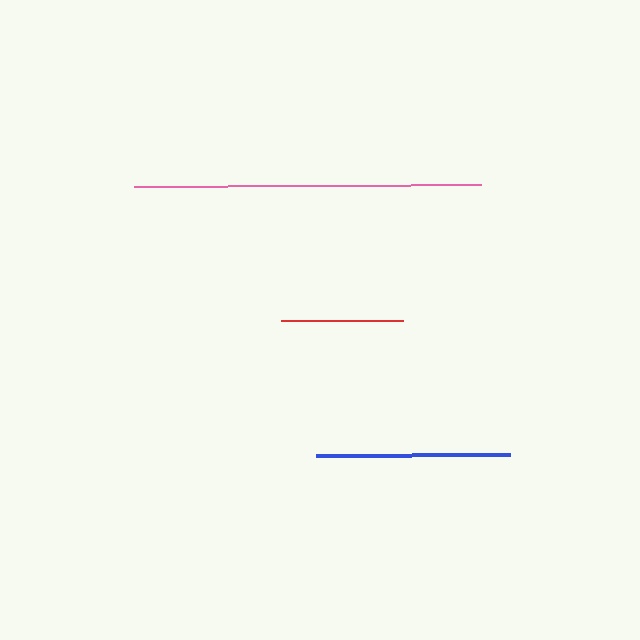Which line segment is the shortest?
The red line is the shortest at approximately 122 pixels.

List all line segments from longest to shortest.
From longest to shortest: pink, blue, red.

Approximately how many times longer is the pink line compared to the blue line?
The pink line is approximately 1.8 times the length of the blue line.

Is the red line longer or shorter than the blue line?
The blue line is longer than the red line.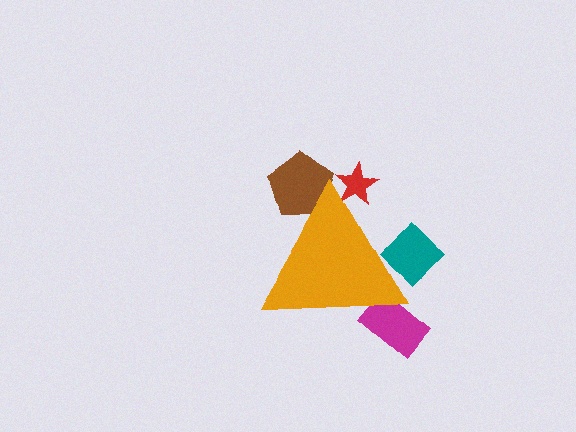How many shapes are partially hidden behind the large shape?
4 shapes are partially hidden.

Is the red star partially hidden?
Yes, the red star is partially hidden behind the orange triangle.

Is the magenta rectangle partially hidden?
Yes, the magenta rectangle is partially hidden behind the orange triangle.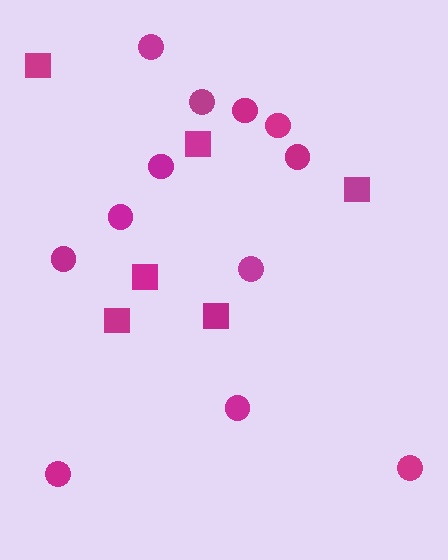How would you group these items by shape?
There are 2 groups: one group of squares (6) and one group of circles (12).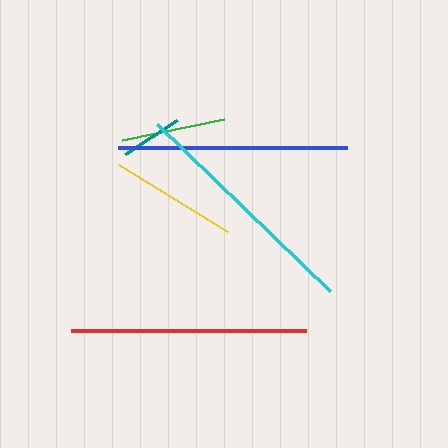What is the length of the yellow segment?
The yellow segment is approximately 128 pixels long.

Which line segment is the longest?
The cyan line is the longest at approximately 240 pixels.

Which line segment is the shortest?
The teal line is the shortest at approximately 61 pixels.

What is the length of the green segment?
The green segment is approximately 104 pixels long.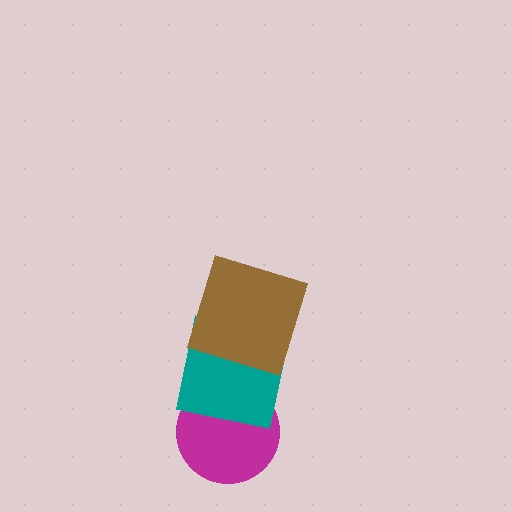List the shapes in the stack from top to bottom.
From top to bottom: the brown square, the teal square, the magenta circle.